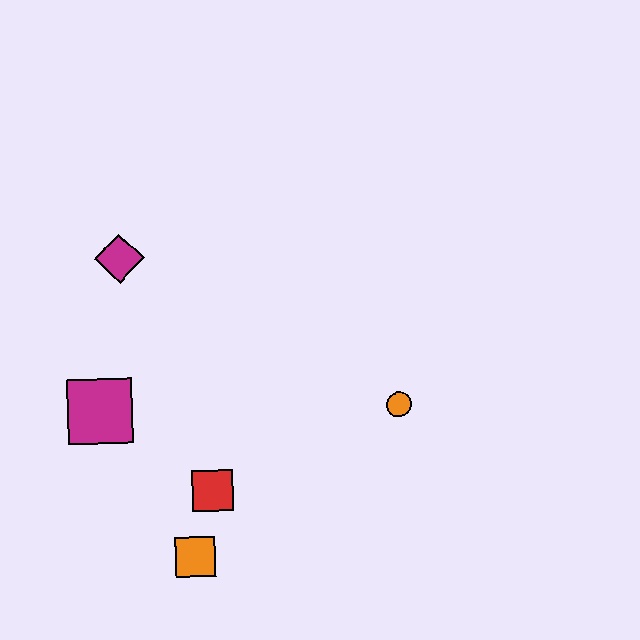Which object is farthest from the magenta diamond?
The orange circle is farthest from the magenta diamond.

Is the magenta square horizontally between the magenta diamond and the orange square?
No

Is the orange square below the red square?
Yes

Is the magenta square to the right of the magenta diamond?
No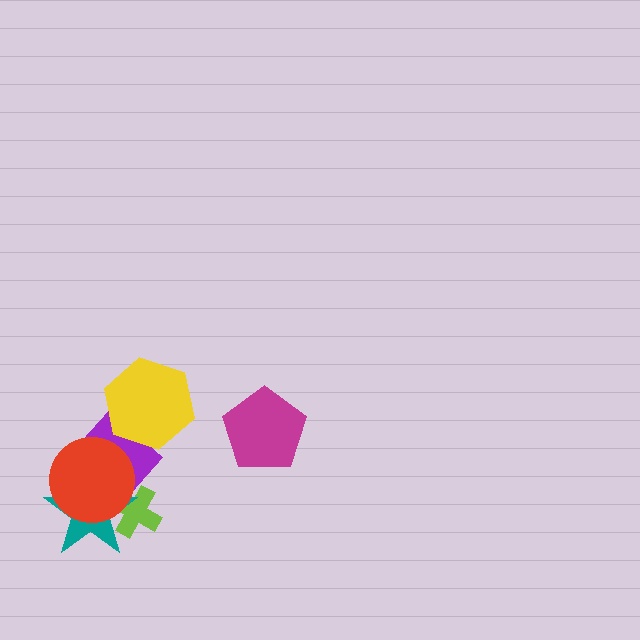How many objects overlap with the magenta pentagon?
0 objects overlap with the magenta pentagon.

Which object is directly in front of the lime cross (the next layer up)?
The teal star is directly in front of the lime cross.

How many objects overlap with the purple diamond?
4 objects overlap with the purple diamond.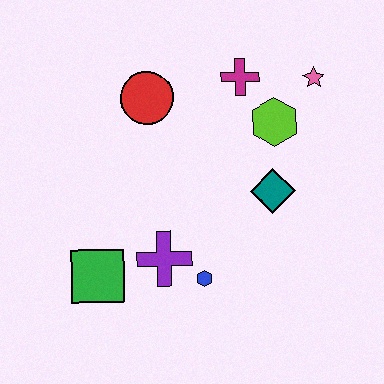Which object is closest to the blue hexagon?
The purple cross is closest to the blue hexagon.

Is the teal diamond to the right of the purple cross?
Yes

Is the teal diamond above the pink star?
No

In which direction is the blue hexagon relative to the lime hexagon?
The blue hexagon is below the lime hexagon.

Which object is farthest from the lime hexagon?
The green square is farthest from the lime hexagon.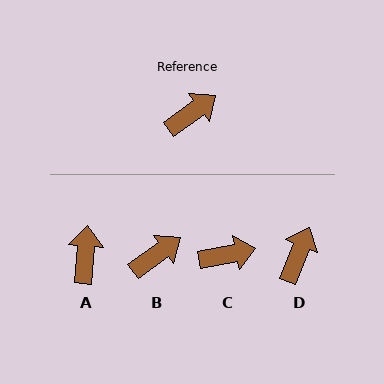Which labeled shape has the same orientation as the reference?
B.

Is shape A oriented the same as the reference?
No, it is off by about 50 degrees.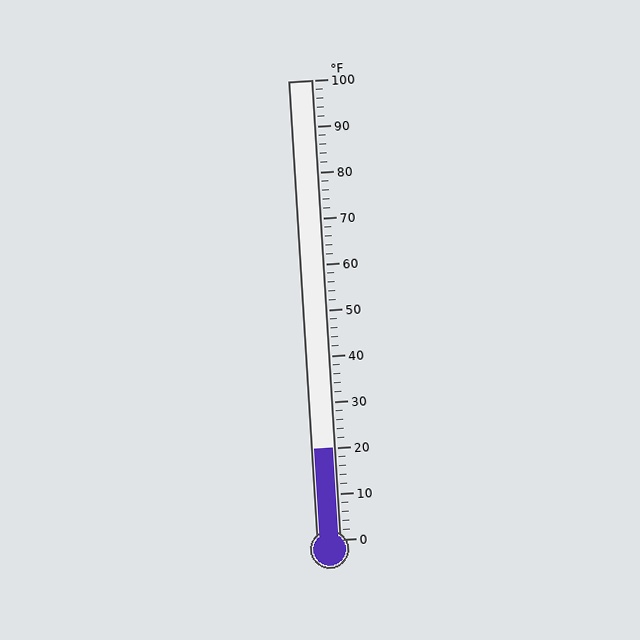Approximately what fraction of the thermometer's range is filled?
The thermometer is filled to approximately 20% of its range.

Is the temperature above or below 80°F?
The temperature is below 80°F.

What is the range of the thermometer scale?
The thermometer scale ranges from 0°F to 100°F.